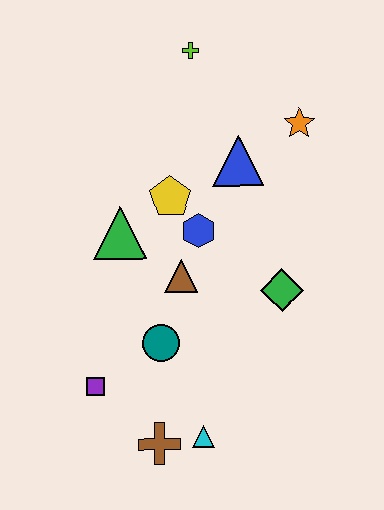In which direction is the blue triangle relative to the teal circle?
The blue triangle is above the teal circle.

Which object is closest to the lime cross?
The blue triangle is closest to the lime cross.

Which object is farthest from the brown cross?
The lime cross is farthest from the brown cross.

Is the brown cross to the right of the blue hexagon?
No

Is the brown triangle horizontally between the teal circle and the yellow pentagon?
No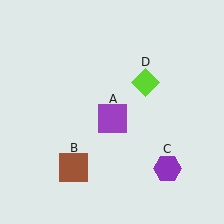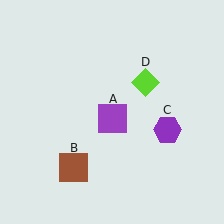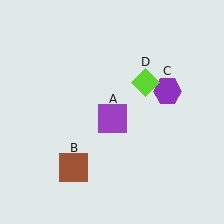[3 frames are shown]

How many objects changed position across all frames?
1 object changed position: purple hexagon (object C).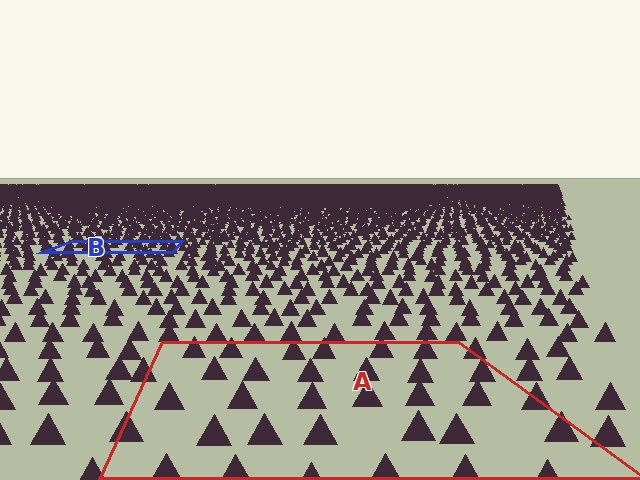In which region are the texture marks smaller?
The texture marks are smaller in region B, because it is farther away.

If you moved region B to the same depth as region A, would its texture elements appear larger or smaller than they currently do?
They would appear larger. At a closer depth, the same texture elements are projected at a bigger on-screen size.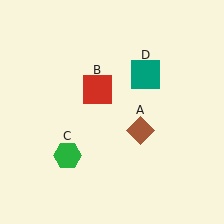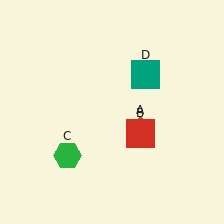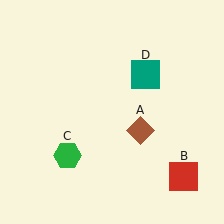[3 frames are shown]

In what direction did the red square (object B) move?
The red square (object B) moved down and to the right.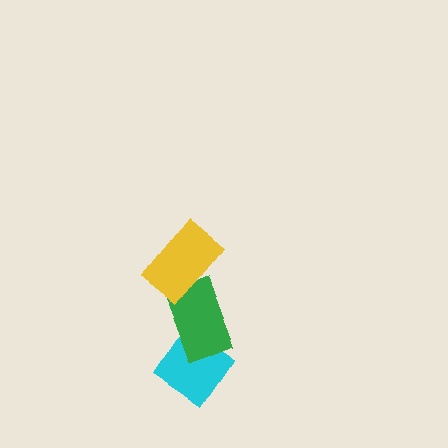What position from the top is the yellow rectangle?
The yellow rectangle is 1st from the top.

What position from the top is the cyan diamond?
The cyan diamond is 3rd from the top.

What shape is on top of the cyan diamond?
The green rectangle is on top of the cyan diamond.